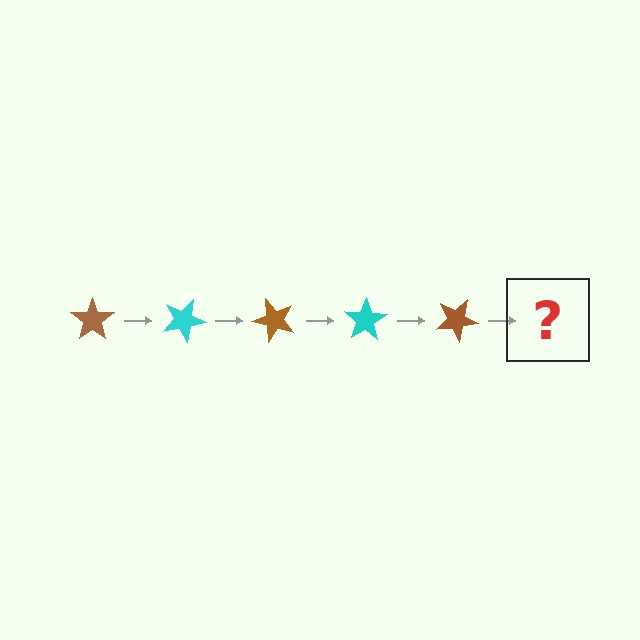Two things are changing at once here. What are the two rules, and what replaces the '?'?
The two rules are that it rotates 25 degrees each step and the color cycles through brown and cyan. The '?' should be a cyan star, rotated 125 degrees from the start.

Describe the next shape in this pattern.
It should be a cyan star, rotated 125 degrees from the start.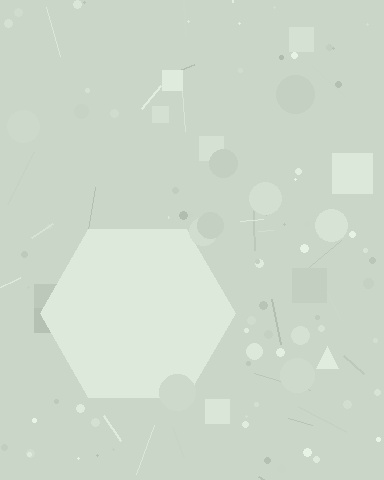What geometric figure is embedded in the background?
A hexagon is embedded in the background.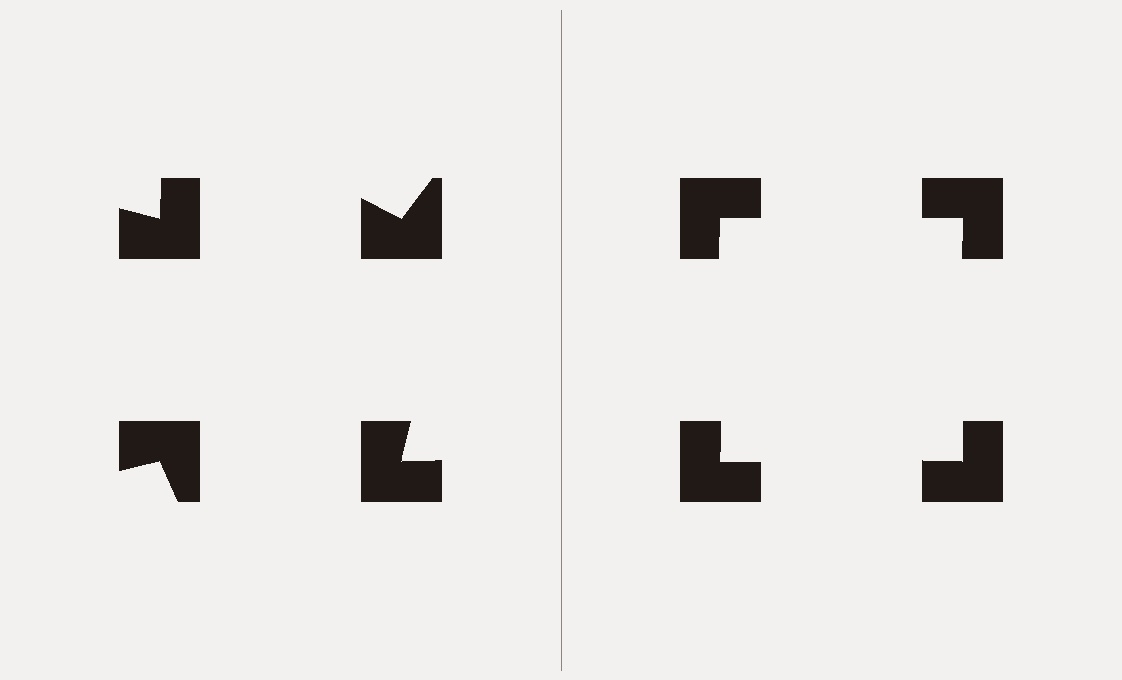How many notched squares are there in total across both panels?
8 — 4 on each side.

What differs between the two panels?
The notched squares are positioned identically on both sides; only the wedge orientations differ. On the right they align to a square; on the left they are misaligned.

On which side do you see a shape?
An illusory square appears on the right side. On the left side the wedge cuts are rotated, so no coherent shape forms.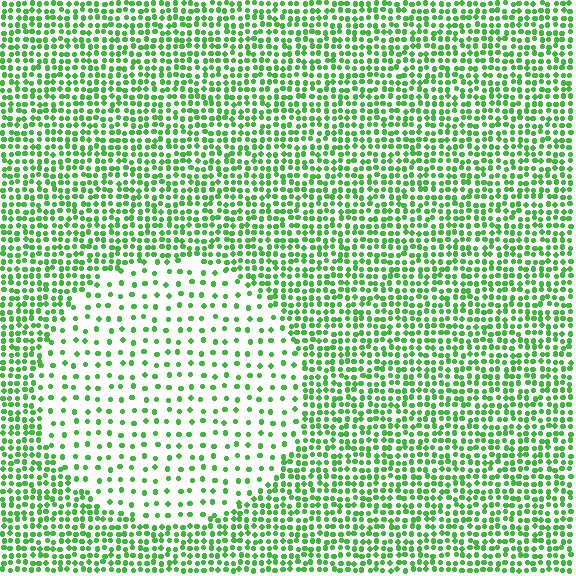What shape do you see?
I see a circle.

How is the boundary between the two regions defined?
The boundary is defined by a change in element density (approximately 2.6x ratio). All elements are the same color, size, and shape.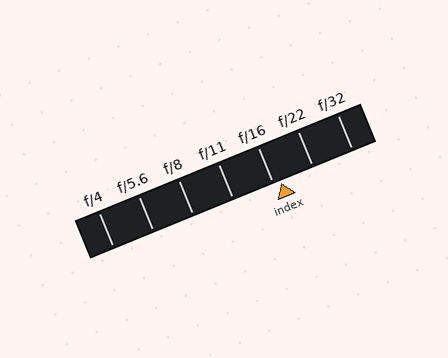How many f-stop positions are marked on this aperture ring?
There are 7 f-stop positions marked.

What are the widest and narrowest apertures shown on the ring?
The widest aperture shown is f/4 and the narrowest is f/32.